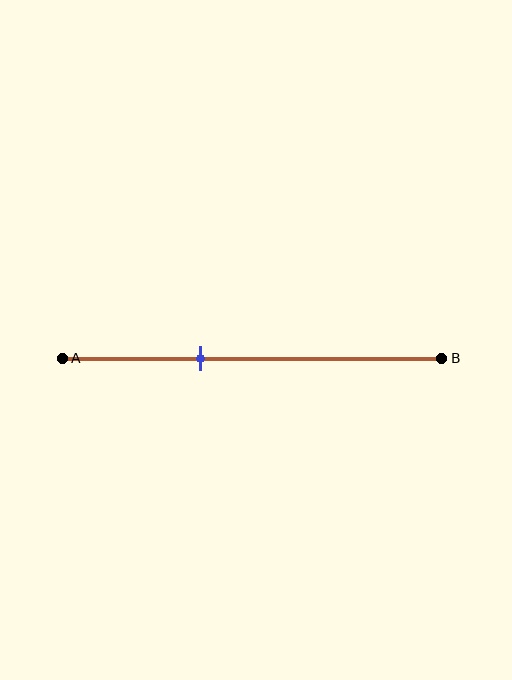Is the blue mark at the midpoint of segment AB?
No, the mark is at about 35% from A, not at the 50% midpoint.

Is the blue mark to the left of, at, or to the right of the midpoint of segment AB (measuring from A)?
The blue mark is to the left of the midpoint of segment AB.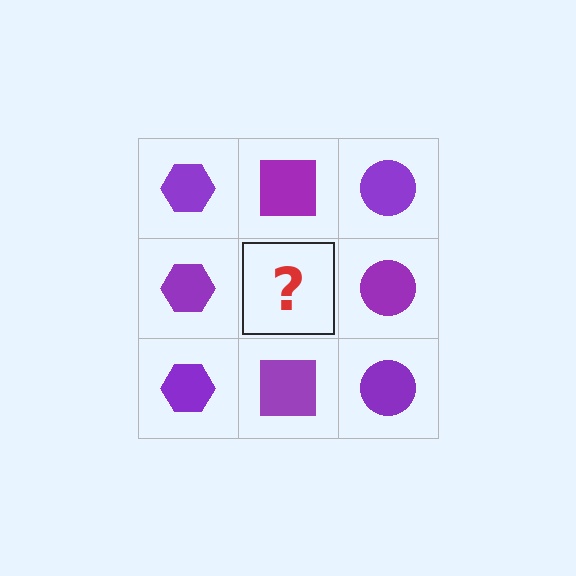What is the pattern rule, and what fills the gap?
The rule is that each column has a consistent shape. The gap should be filled with a purple square.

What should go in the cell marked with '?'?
The missing cell should contain a purple square.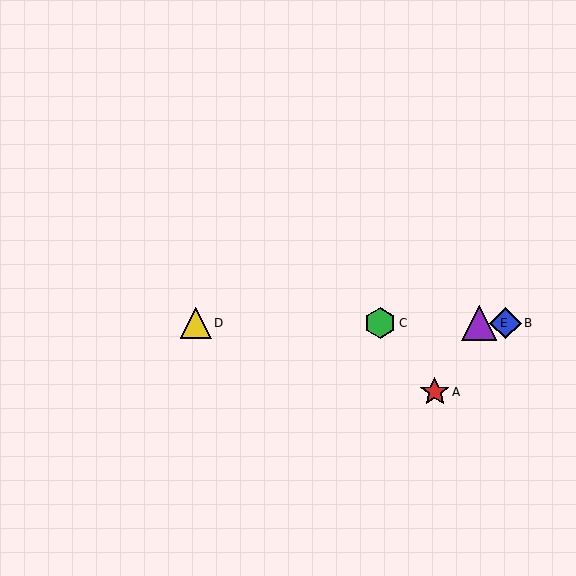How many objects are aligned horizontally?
4 objects (B, C, D, E) are aligned horizontally.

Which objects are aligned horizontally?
Objects B, C, D, E are aligned horizontally.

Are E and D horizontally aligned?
Yes, both are at y≈323.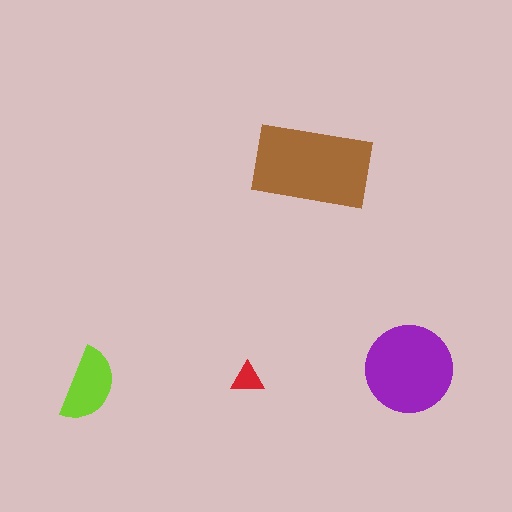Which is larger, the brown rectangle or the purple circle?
The brown rectangle.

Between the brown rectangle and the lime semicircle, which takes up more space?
The brown rectangle.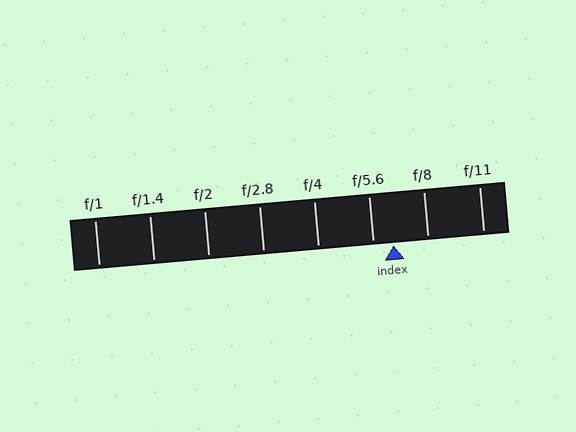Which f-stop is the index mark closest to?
The index mark is closest to f/5.6.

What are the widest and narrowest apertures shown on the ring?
The widest aperture shown is f/1 and the narrowest is f/11.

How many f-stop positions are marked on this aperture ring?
There are 8 f-stop positions marked.